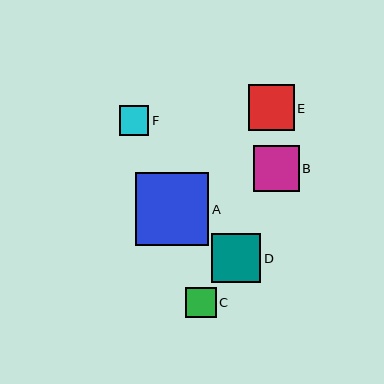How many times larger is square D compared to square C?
Square D is approximately 1.6 times the size of square C.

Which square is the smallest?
Square F is the smallest with a size of approximately 30 pixels.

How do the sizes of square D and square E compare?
Square D and square E are approximately the same size.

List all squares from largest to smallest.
From largest to smallest: A, D, B, E, C, F.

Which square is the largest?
Square A is the largest with a size of approximately 74 pixels.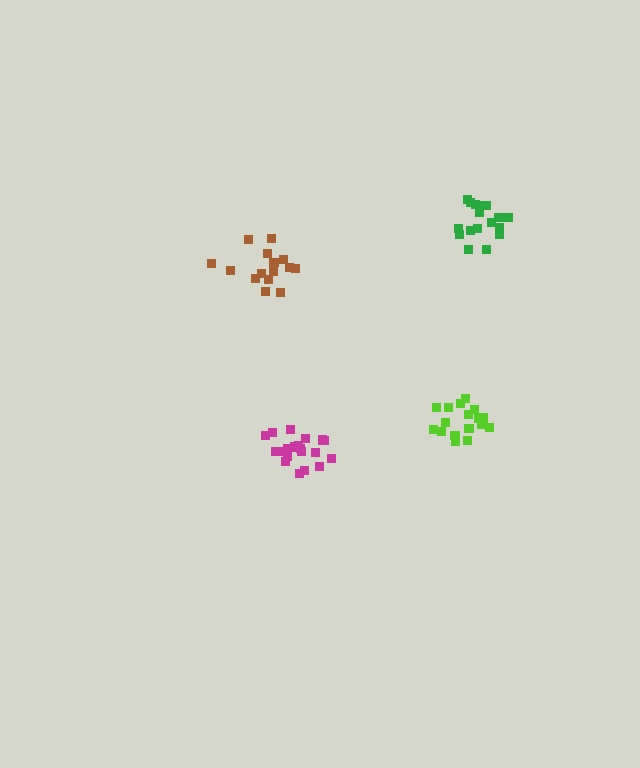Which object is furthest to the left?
The brown cluster is leftmost.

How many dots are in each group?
Group 1: 15 dots, Group 2: 17 dots, Group 3: 20 dots, Group 4: 17 dots (69 total).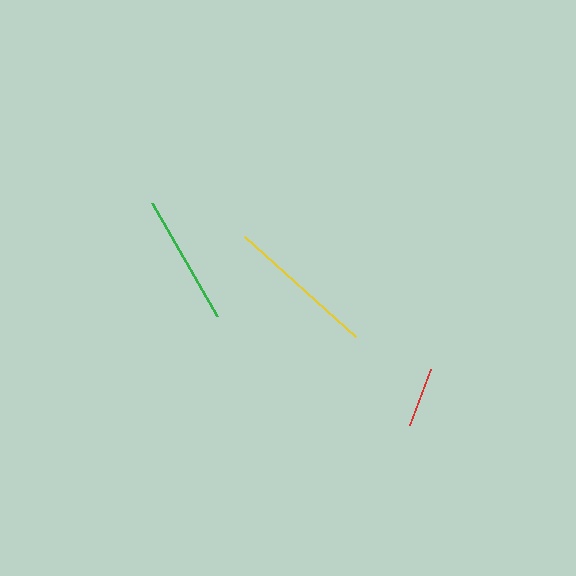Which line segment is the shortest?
The red line is the shortest at approximately 60 pixels.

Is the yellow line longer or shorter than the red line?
The yellow line is longer than the red line.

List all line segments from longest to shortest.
From longest to shortest: yellow, green, red.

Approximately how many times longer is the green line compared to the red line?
The green line is approximately 2.2 times the length of the red line.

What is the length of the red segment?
The red segment is approximately 60 pixels long.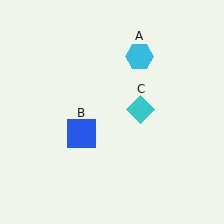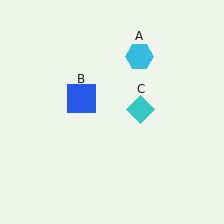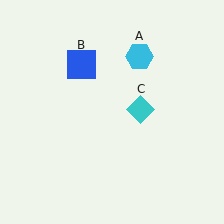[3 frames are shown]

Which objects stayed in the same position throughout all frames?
Cyan hexagon (object A) and cyan diamond (object C) remained stationary.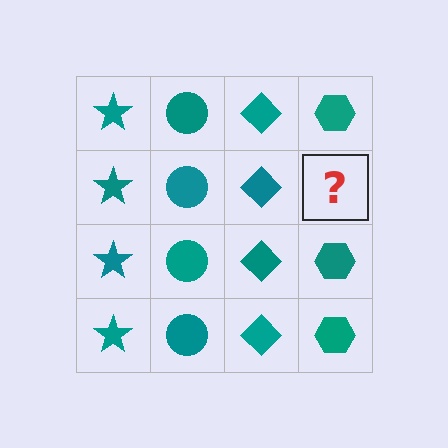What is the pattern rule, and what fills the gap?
The rule is that each column has a consistent shape. The gap should be filled with a teal hexagon.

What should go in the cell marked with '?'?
The missing cell should contain a teal hexagon.